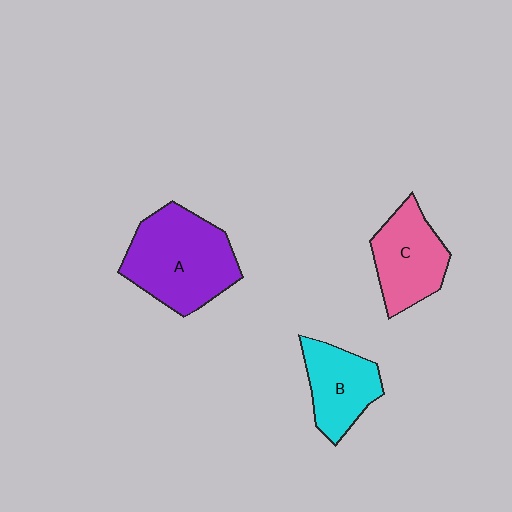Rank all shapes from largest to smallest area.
From largest to smallest: A (purple), C (pink), B (cyan).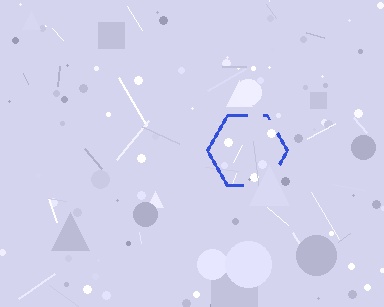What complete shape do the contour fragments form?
The contour fragments form a hexagon.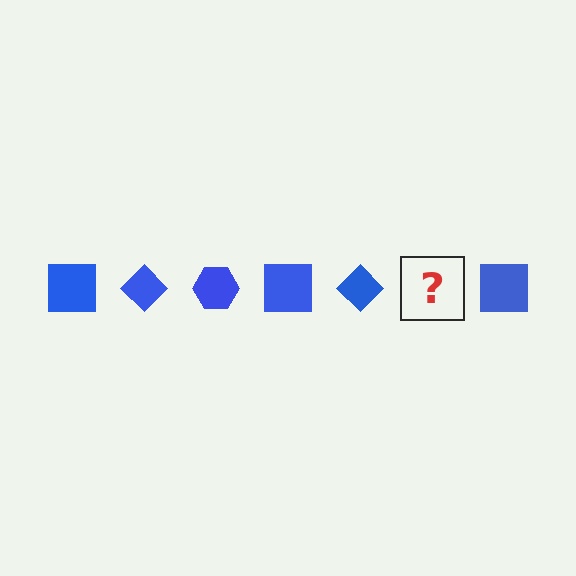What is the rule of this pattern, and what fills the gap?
The rule is that the pattern cycles through square, diamond, hexagon shapes in blue. The gap should be filled with a blue hexagon.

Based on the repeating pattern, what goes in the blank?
The blank should be a blue hexagon.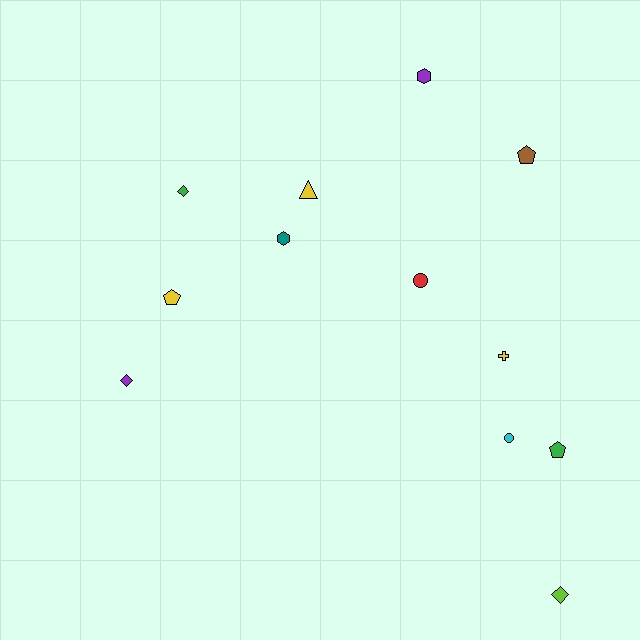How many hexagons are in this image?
There are 2 hexagons.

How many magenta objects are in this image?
There are no magenta objects.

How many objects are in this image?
There are 12 objects.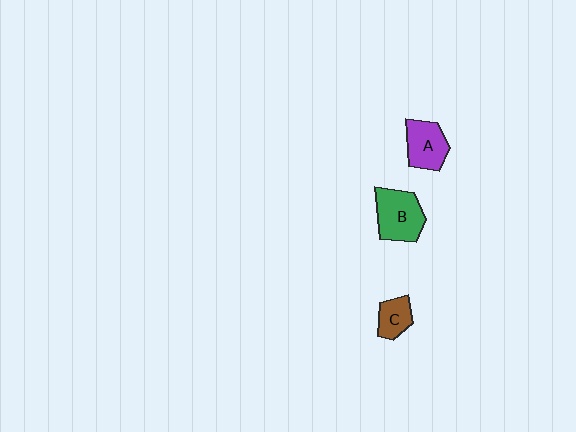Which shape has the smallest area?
Shape C (brown).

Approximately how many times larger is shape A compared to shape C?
Approximately 1.5 times.